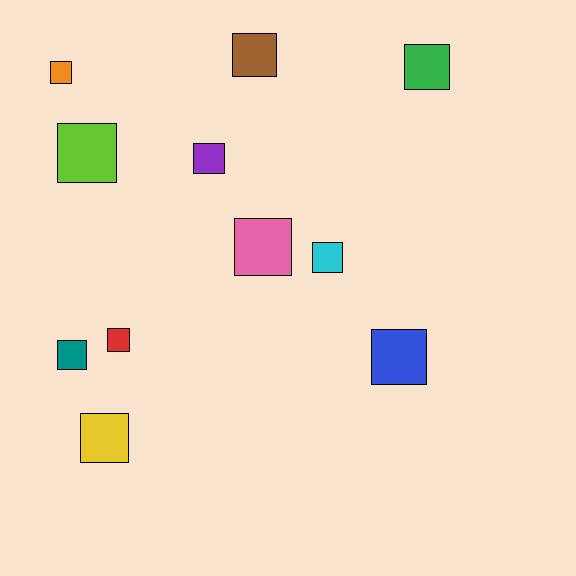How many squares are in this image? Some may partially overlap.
There are 11 squares.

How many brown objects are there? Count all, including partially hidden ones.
There is 1 brown object.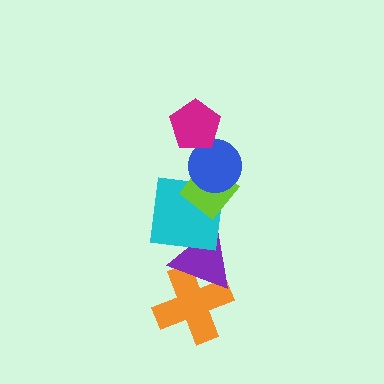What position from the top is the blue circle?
The blue circle is 2nd from the top.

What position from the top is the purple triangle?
The purple triangle is 5th from the top.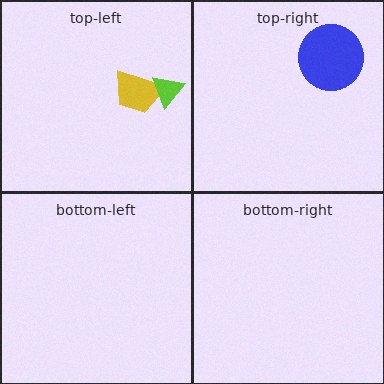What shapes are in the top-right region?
The blue circle.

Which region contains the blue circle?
The top-right region.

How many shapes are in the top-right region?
1.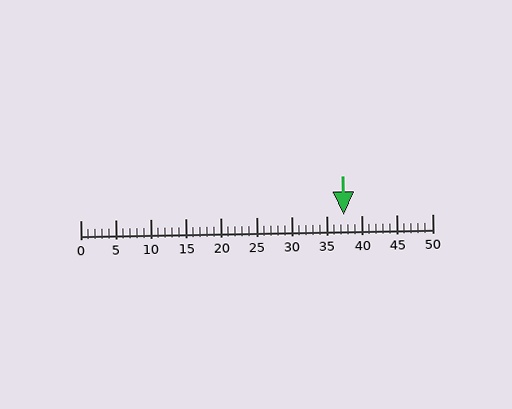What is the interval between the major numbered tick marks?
The major tick marks are spaced 5 units apart.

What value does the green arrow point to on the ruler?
The green arrow points to approximately 37.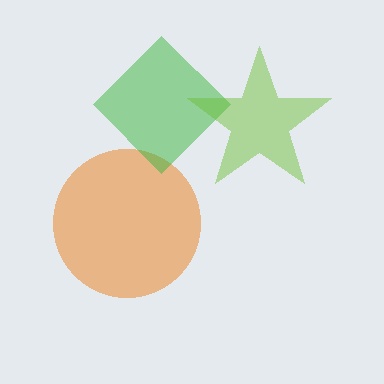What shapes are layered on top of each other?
The layered shapes are: an orange circle, a green diamond, a lime star.